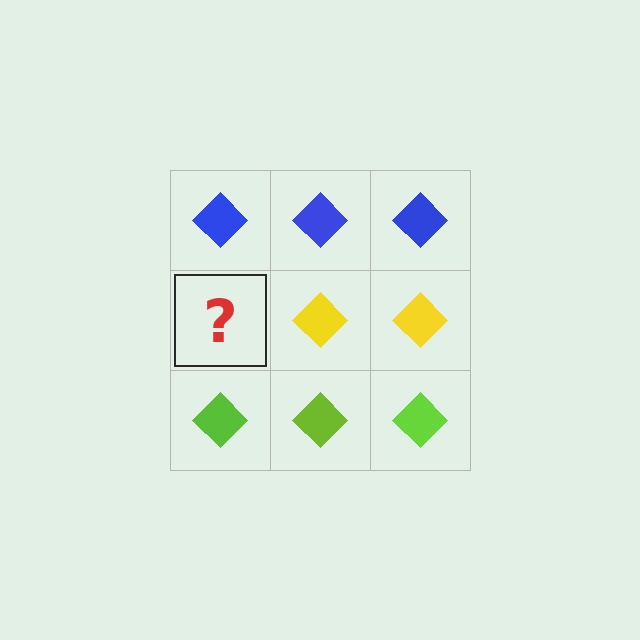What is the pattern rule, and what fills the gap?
The rule is that each row has a consistent color. The gap should be filled with a yellow diamond.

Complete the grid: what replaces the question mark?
The question mark should be replaced with a yellow diamond.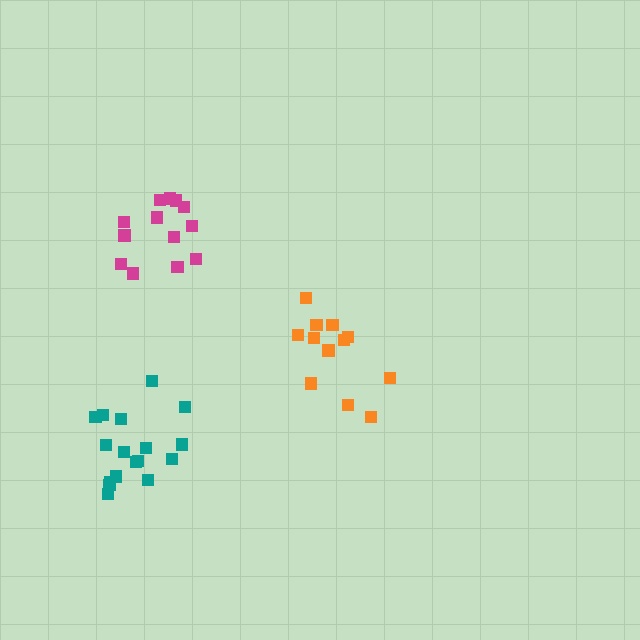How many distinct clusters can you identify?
There are 3 distinct clusters.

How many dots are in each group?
Group 1: 14 dots, Group 2: 12 dots, Group 3: 17 dots (43 total).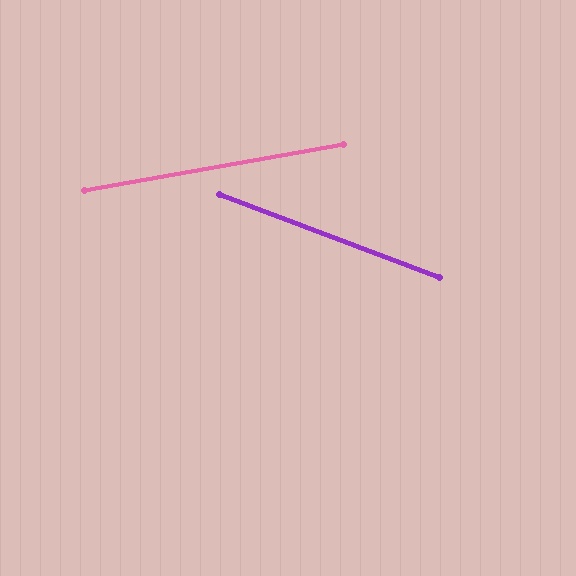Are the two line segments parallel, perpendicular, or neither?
Neither parallel nor perpendicular — they differ by about 31°.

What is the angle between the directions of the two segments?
Approximately 31 degrees.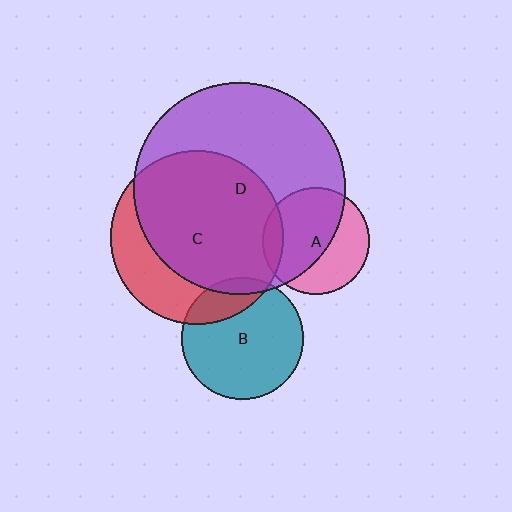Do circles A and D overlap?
Yes.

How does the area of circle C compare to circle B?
Approximately 2.0 times.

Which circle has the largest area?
Circle D (purple).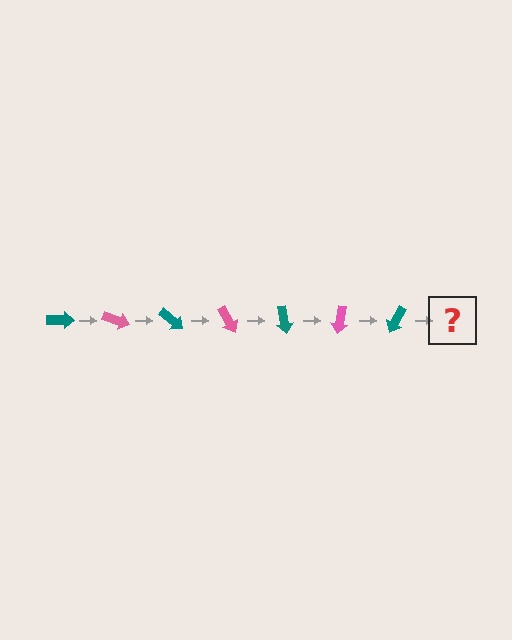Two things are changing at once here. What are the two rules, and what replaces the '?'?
The two rules are that it rotates 20 degrees each step and the color cycles through teal and pink. The '?' should be a pink arrow, rotated 140 degrees from the start.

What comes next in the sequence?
The next element should be a pink arrow, rotated 140 degrees from the start.